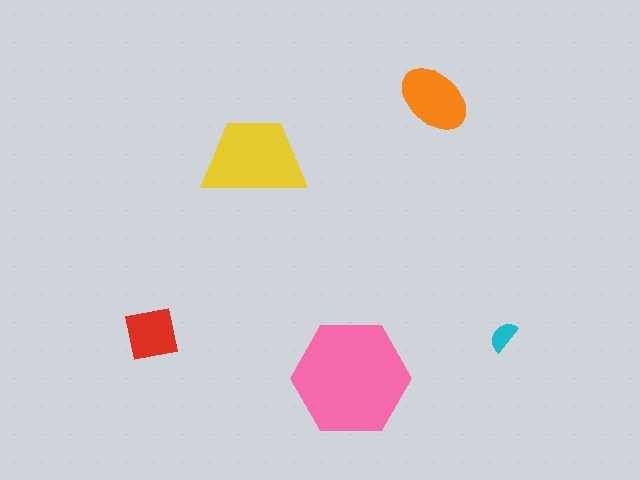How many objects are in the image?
There are 5 objects in the image.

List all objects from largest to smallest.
The pink hexagon, the yellow trapezoid, the orange ellipse, the red square, the cyan semicircle.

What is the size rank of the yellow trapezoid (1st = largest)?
2nd.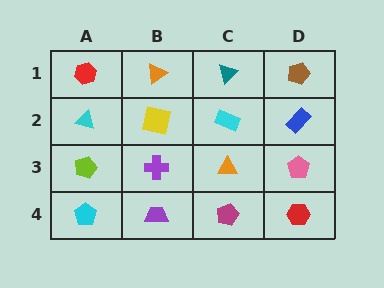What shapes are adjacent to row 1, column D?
A blue rectangle (row 2, column D), a teal triangle (row 1, column C).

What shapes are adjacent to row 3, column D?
A blue rectangle (row 2, column D), a red hexagon (row 4, column D), an orange triangle (row 3, column C).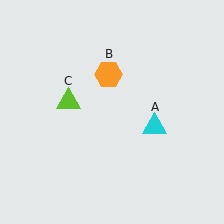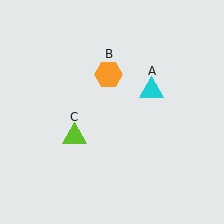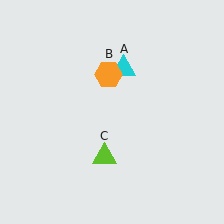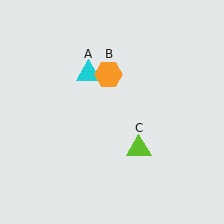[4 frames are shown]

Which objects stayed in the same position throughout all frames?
Orange hexagon (object B) remained stationary.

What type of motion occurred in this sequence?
The cyan triangle (object A), lime triangle (object C) rotated counterclockwise around the center of the scene.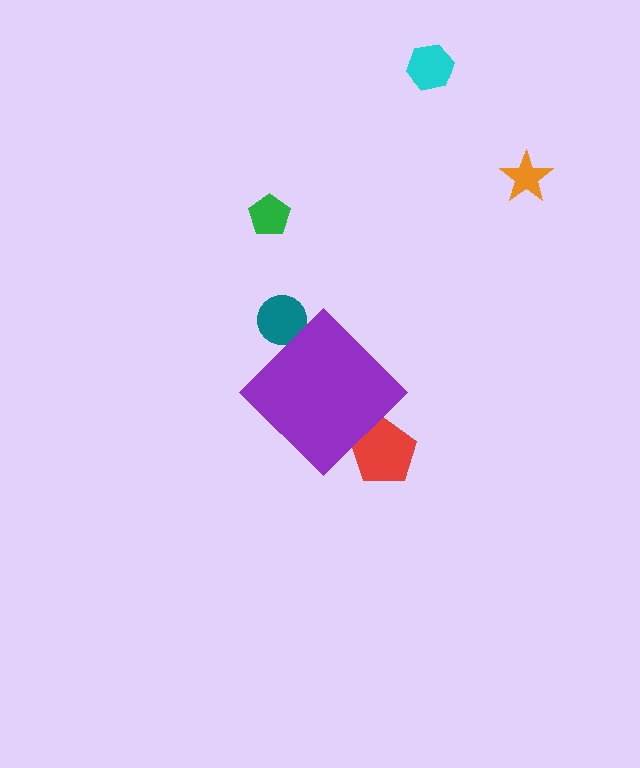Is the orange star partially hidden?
No, the orange star is fully visible.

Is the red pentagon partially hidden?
Yes, the red pentagon is partially hidden behind the purple diamond.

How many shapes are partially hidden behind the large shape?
2 shapes are partially hidden.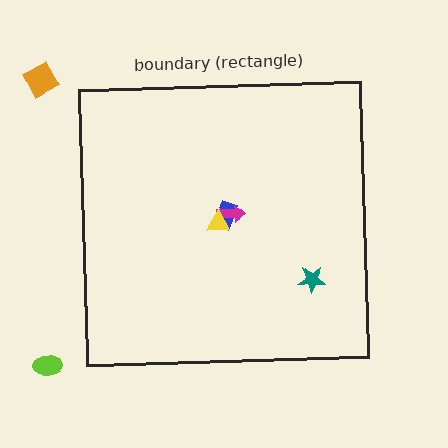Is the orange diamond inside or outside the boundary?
Outside.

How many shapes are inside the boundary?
4 inside, 2 outside.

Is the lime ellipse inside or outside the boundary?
Outside.